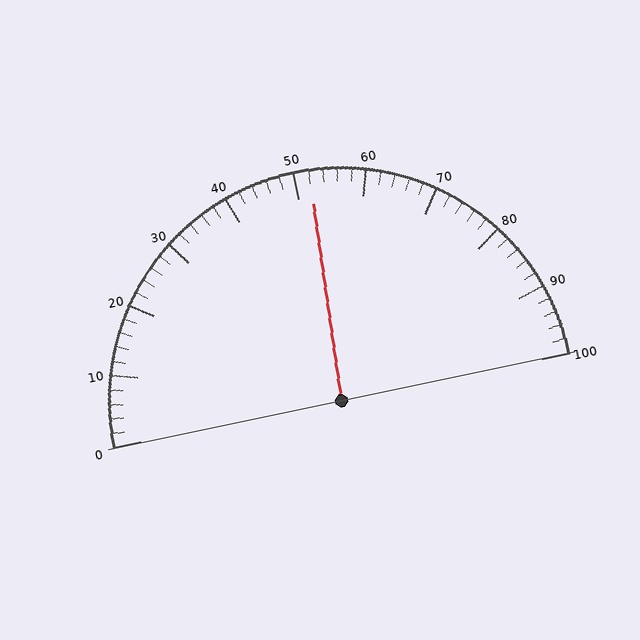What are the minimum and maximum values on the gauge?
The gauge ranges from 0 to 100.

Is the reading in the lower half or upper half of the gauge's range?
The reading is in the upper half of the range (0 to 100).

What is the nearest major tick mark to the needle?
The nearest major tick mark is 50.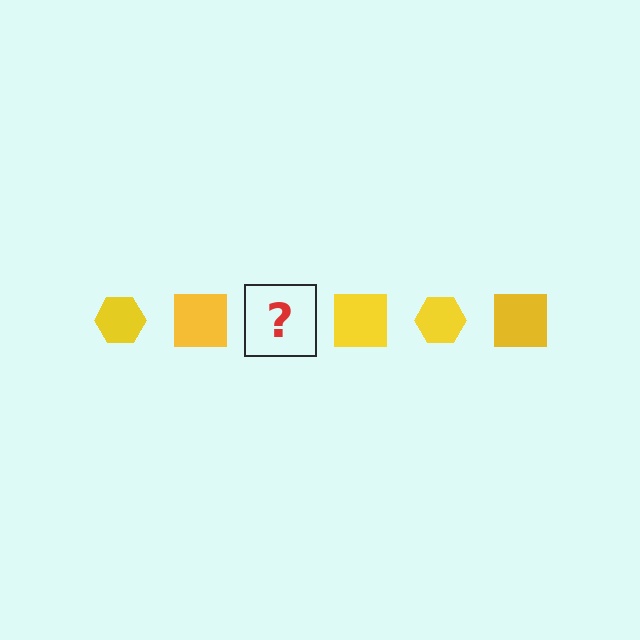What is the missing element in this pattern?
The missing element is a yellow hexagon.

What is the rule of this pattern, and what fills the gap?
The rule is that the pattern cycles through hexagon, square shapes in yellow. The gap should be filled with a yellow hexagon.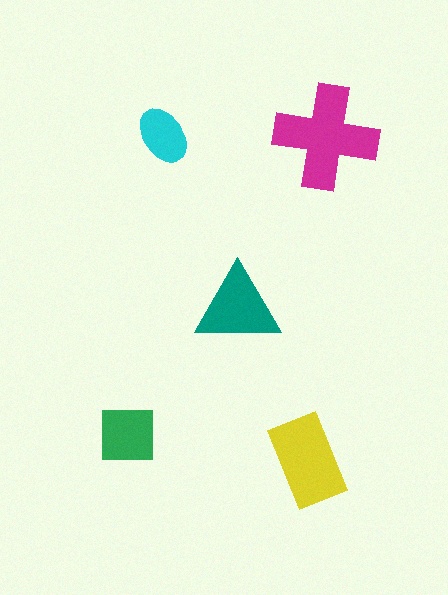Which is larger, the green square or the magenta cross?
The magenta cross.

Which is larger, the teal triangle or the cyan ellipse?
The teal triangle.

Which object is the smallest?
The cyan ellipse.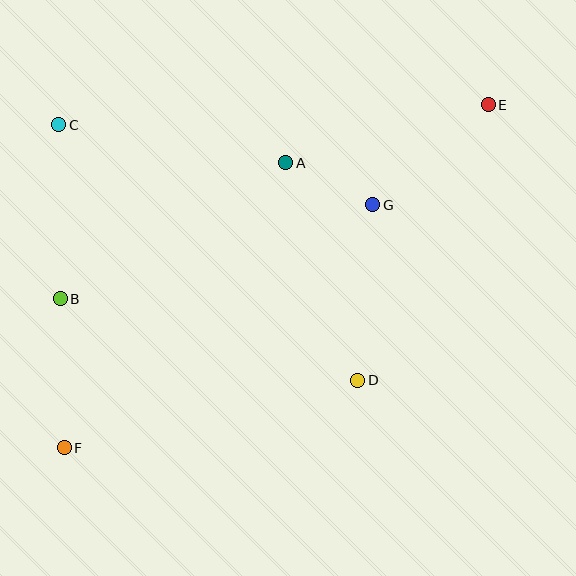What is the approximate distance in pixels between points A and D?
The distance between A and D is approximately 229 pixels.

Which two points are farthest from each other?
Points E and F are farthest from each other.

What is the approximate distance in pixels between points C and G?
The distance between C and G is approximately 324 pixels.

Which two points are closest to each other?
Points A and G are closest to each other.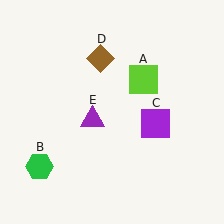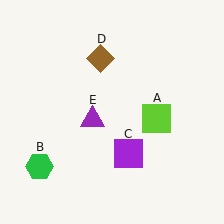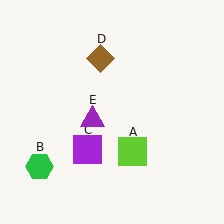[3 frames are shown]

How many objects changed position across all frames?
2 objects changed position: lime square (object A), purple square (object C).